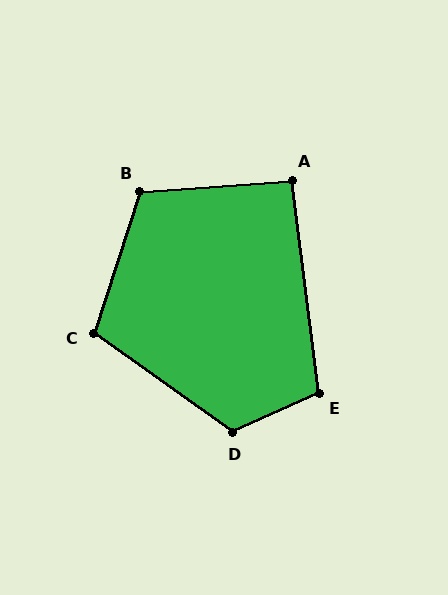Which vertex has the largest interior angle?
D, at approximately 120 degrees.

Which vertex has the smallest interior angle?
A, at approximately 93 degrees.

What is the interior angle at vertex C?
Approximately 108 degrees (obtuse).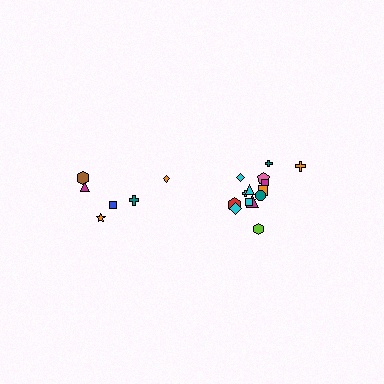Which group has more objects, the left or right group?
The right group.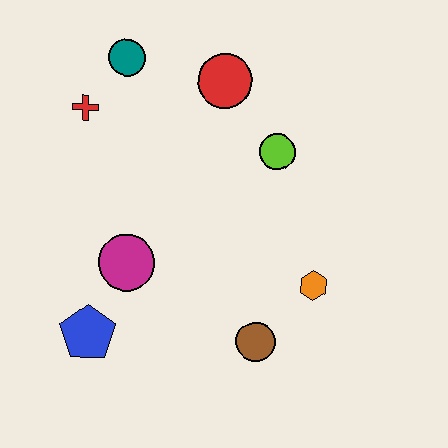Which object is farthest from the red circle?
The blue pentagon is farthest from the red circle.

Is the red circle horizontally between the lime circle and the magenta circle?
Yes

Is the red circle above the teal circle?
No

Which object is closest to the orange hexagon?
The brown circle is closest to the orange hexagon.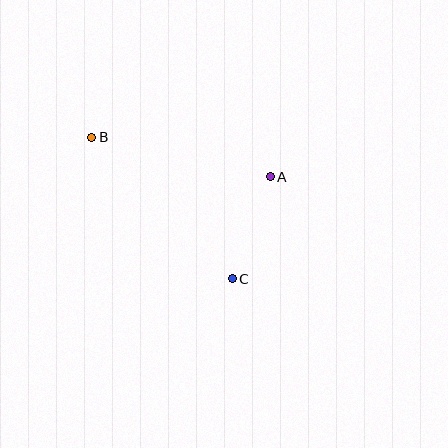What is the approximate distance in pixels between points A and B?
The distance between A and B is approximately 183 pixels.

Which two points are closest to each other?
Points A and C are closest to each other.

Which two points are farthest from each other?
Points B and C are farthest from each other.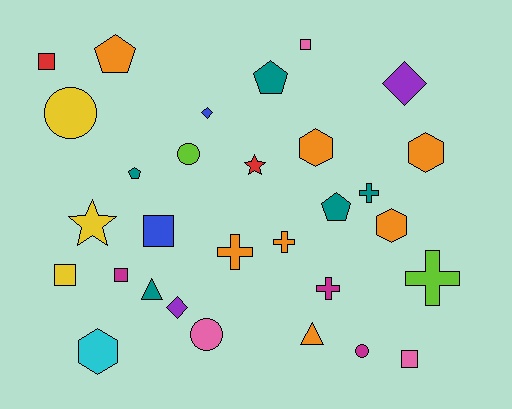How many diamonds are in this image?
There are 3 diamonds.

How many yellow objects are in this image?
There are 3 yellow objects.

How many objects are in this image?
There are 30 objects.